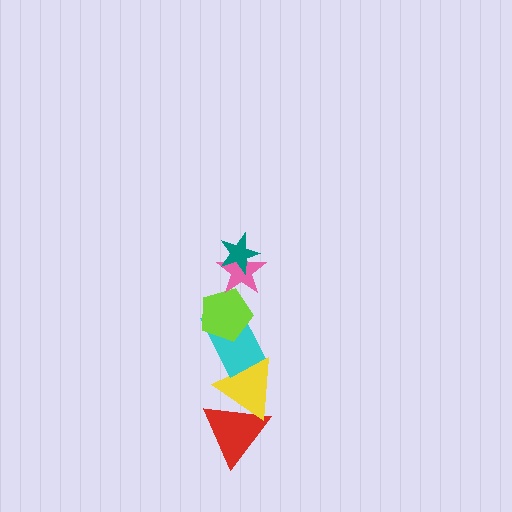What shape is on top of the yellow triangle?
The cyan rectangle is on top of the yellow triangle.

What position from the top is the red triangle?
The red triangle is 6th from the top.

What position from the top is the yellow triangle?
The yellow triangle is 5th from the top.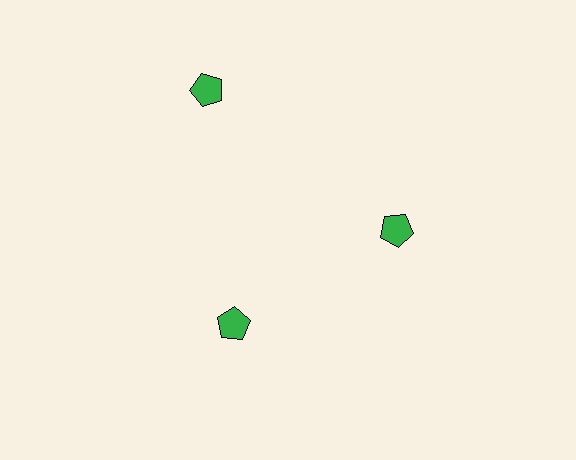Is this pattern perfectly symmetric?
No. The 3 green pentagons are arranged in a ring, but one element near the 11 o'clock position is pushed outward from the center, breaking the 3-fold rotational symmetry.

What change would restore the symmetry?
The symmetry would be restored by moving it inward, back onto the ring so that all 3 pentagons sit at equal angles and equal distance from the center.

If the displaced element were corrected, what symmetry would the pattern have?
It would have 3-fold rotational symmetry — the pattern would map onto itself every 120 degrees.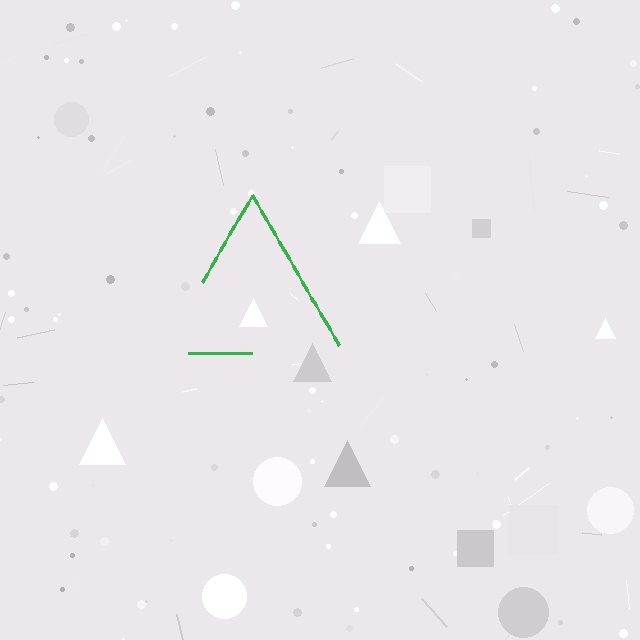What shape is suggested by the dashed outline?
The dashed outline suggests a triangle.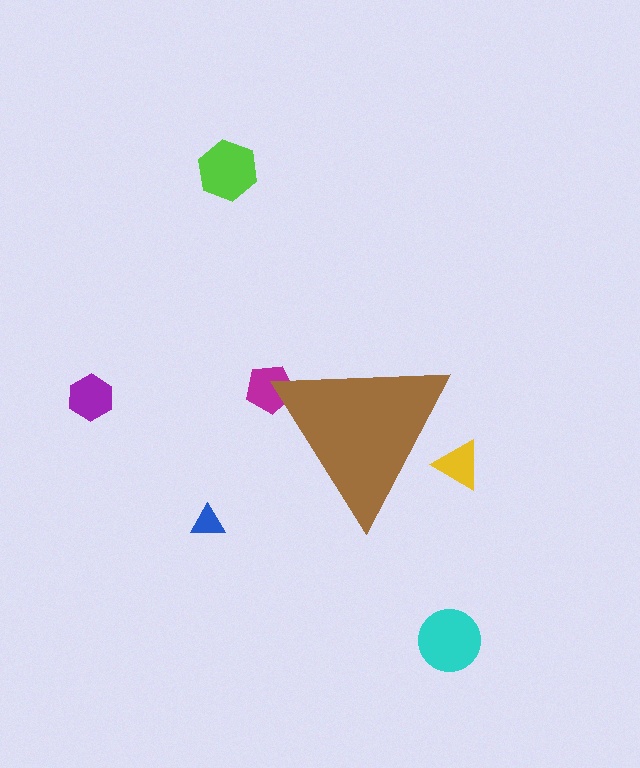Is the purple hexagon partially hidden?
No, the purple hexagon is fully visible.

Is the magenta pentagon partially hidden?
Yes, the magenta pentagon is partially hidden behind the brown triangle.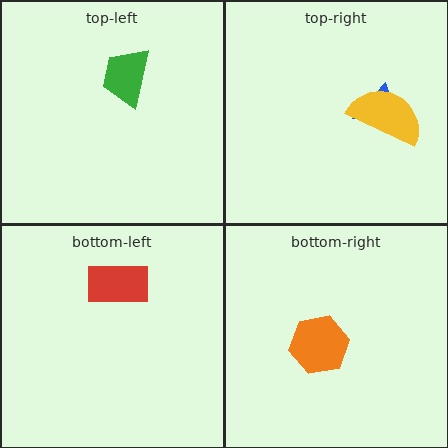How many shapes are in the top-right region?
2.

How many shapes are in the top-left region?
1.